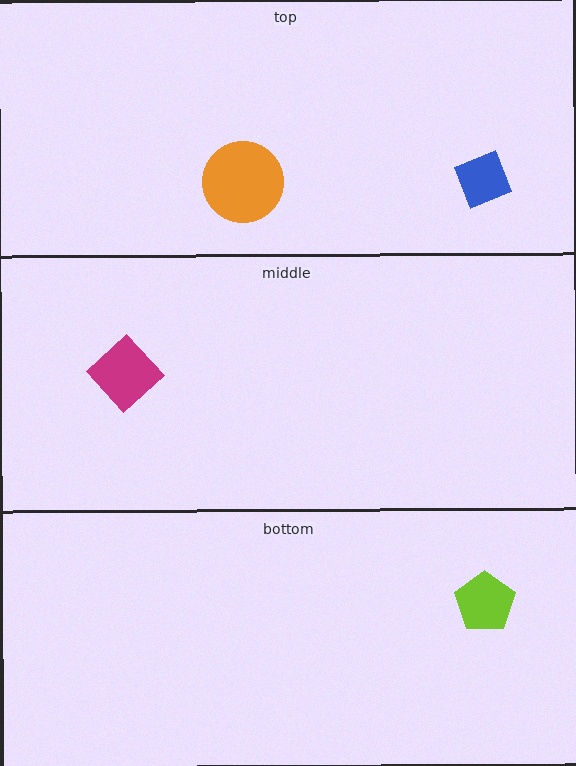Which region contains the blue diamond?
The top region.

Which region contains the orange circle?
The top region.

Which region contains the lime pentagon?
The bottom region.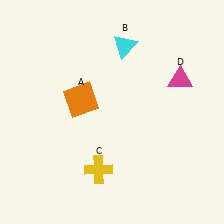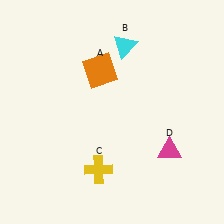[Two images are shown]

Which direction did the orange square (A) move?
The orange square (A) moved up.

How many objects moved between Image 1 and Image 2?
2 objects moved between the two images.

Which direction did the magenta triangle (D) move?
The magenta triangle (D) moved down.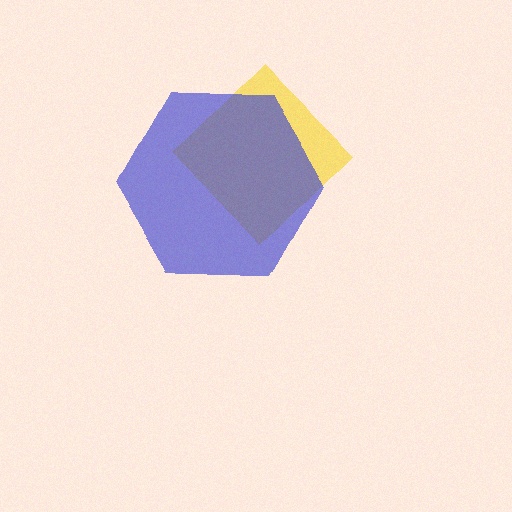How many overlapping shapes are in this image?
There are 2 overlapping shapes in the image.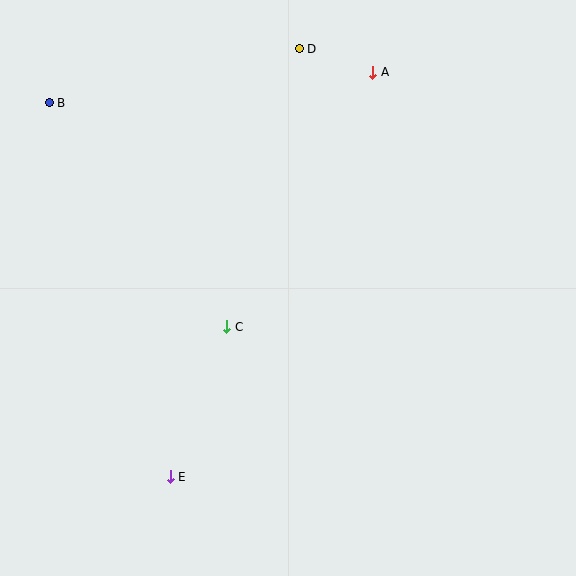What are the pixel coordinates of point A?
Point A is at (373, 72).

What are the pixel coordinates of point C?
Point C is at (227, 327).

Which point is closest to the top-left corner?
Point B is closest to the top-left corner.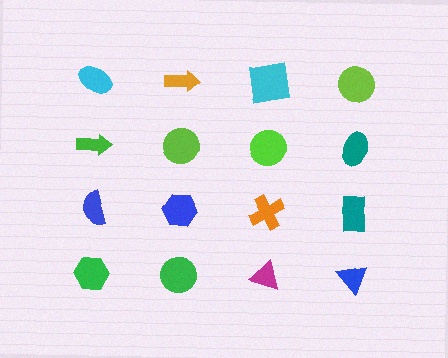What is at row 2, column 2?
A lime circle.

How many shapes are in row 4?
4 shapes.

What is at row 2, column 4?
A teal ellipse.